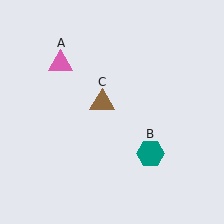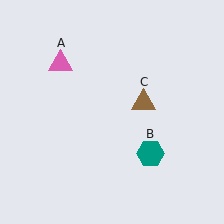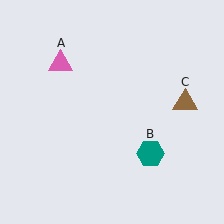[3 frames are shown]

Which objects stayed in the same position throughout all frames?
Pink triangle (object A) and teal hexagon (object B) remained stationary.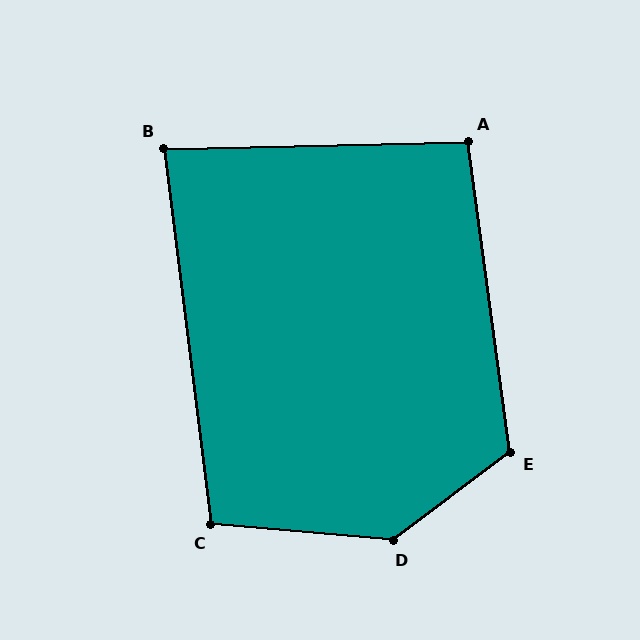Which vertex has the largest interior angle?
D, at approximately 138 degrees.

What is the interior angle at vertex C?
Approximately 102 degrees (obtuse).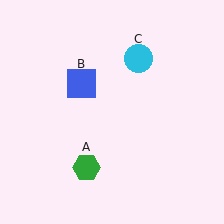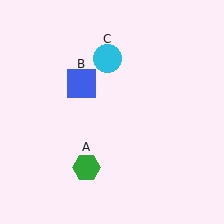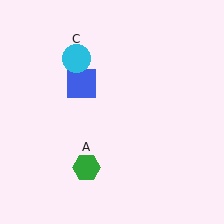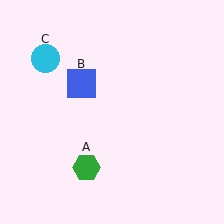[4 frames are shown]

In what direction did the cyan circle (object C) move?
The cyan circle (object C) moved left.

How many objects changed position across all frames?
1 object changed position: cyan circle (object C).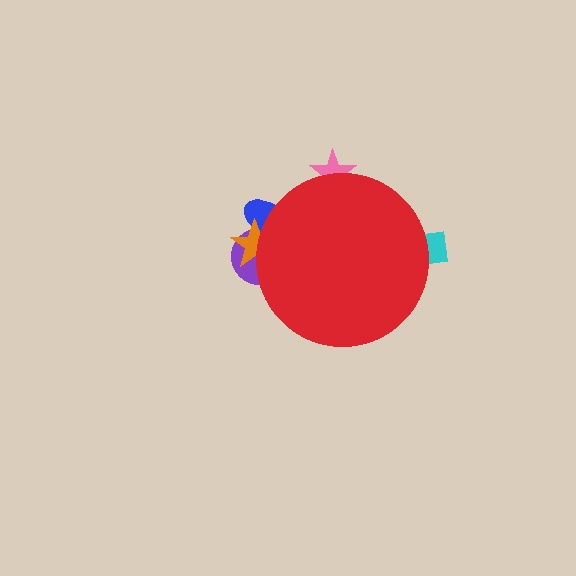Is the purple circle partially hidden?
Yes, the purple circle is partially hidden behind the red circle.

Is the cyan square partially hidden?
Yes, the cyan square is partially hidden behind the red circle.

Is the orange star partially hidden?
Yes, the orange star is partially hidden behind the red circle.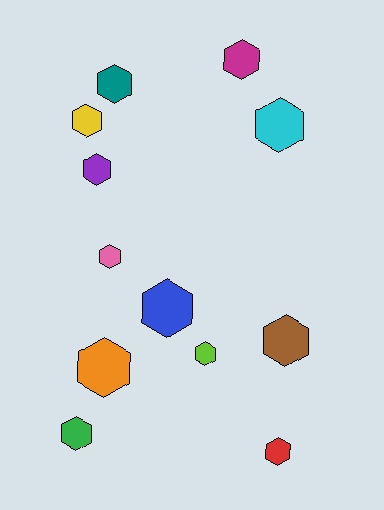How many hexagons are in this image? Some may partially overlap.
There are 12 hexagons.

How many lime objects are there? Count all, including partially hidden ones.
There is 1 lime object.